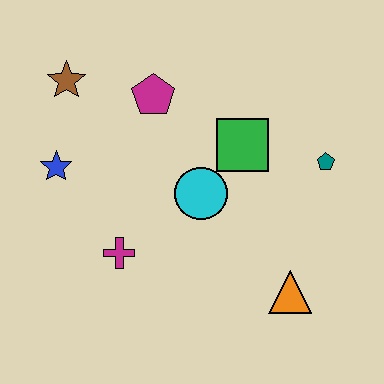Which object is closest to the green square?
The cyan circle is closest to the green square.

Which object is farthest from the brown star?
The orange triangle is farthest from the brown star.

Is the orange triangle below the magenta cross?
Yes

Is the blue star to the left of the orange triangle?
Yes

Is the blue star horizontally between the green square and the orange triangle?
No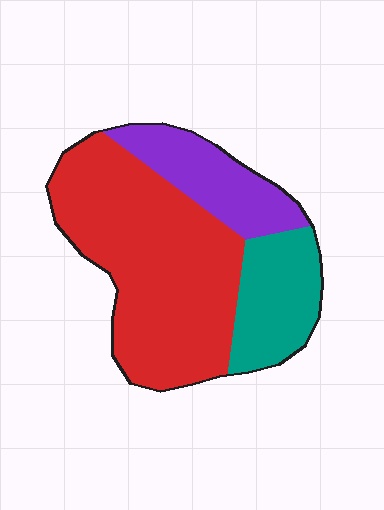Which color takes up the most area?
Red, at roughly 60%.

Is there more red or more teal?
Red.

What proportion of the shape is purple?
Purple takes up about one fifth (1/5) of the shape.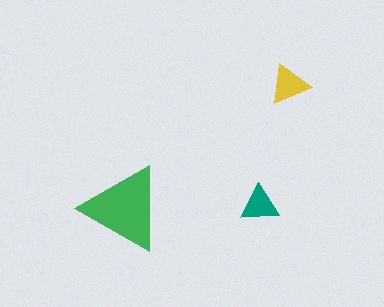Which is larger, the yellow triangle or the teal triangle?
The yellow one.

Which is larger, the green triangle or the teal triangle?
The green one.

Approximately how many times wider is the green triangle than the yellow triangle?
About 2 times wider.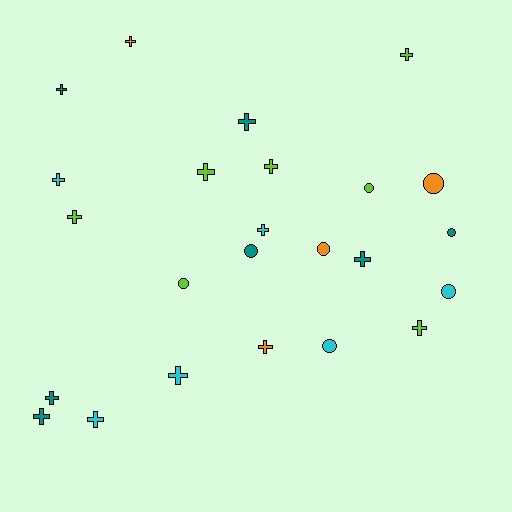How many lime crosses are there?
There are 5 lime crosses.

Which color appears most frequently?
Teal, with 7 objects.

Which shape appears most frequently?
Cross, with 16 objects.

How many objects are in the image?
There are 24 objects.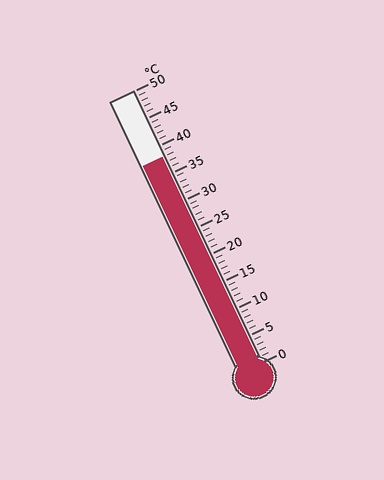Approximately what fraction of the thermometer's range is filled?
The thermometer is filled to approximately 75% of its range.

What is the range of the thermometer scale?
The thermometer scale ranges from 0°C to 50°C.